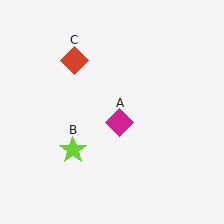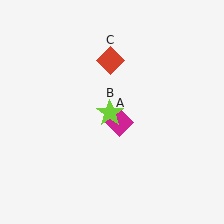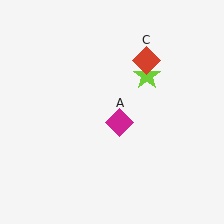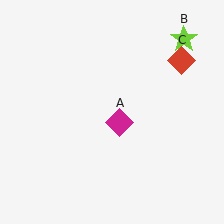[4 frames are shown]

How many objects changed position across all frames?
2 objects changed position: lime star (object B), red diamond (object C).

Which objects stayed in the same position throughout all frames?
Magenta diamond (object A) remained stationary.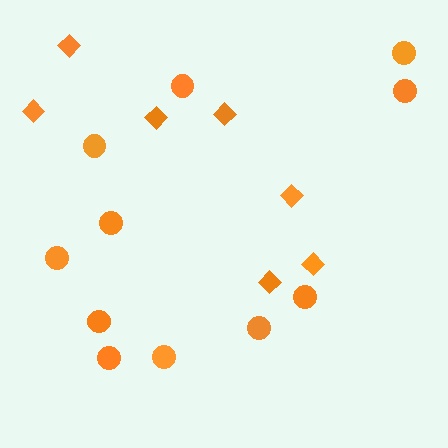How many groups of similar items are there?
There are 2 groups: one group of diamonds (7) and one group of circles (11).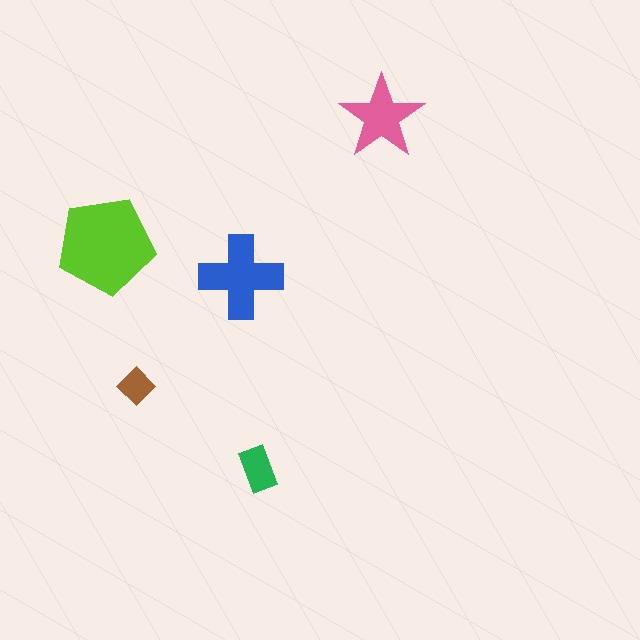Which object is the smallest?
The brown diamond.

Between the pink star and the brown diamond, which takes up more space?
The pink star.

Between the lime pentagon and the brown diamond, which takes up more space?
The lime pentagon.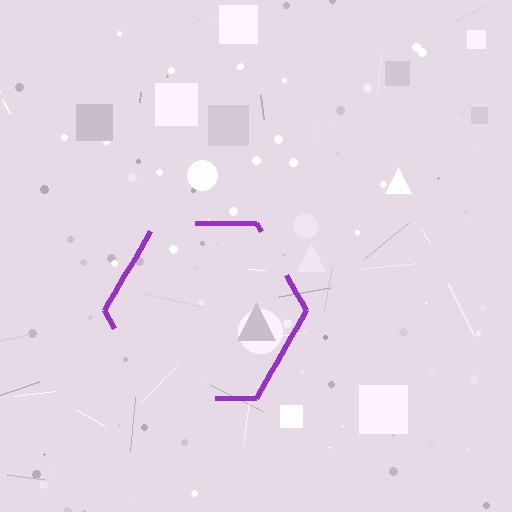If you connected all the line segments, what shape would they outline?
They would outline a hexagon.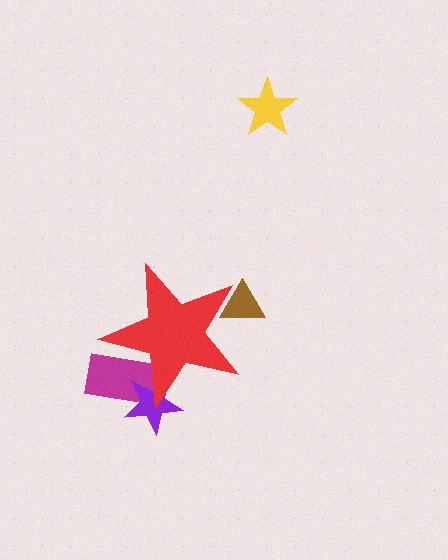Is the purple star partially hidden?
Yes, the purple star is partially hidden behind the red star.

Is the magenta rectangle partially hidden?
Yes, the magenta rectangle is partially hidden behind the red star.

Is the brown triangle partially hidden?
Yes, the brown triangle is partially hidden behind the red star.